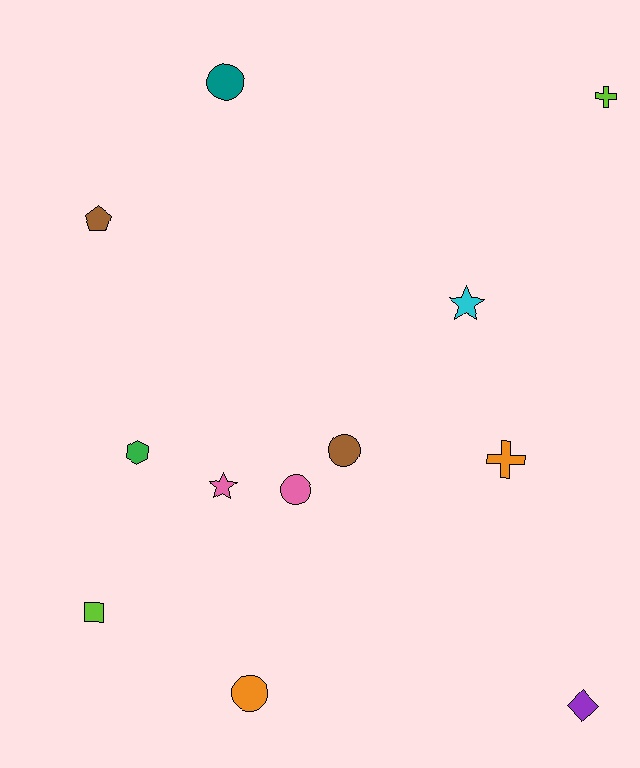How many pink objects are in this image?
There are 2 pink objects.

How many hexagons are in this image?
There is 1 hexagon.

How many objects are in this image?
There are 12 objects.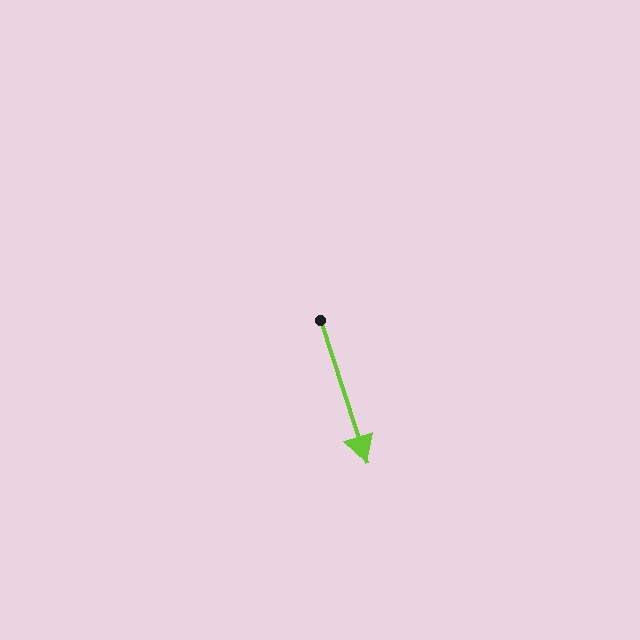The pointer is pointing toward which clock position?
Roughly 5 o'clock.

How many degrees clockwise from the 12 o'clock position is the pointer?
Approximately 162 degrees.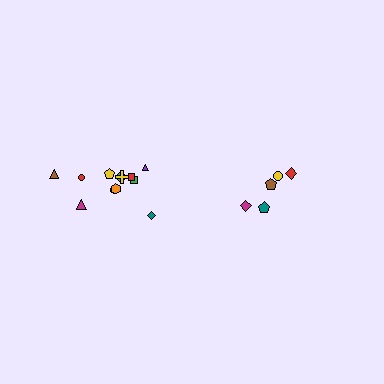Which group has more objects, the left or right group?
The left group.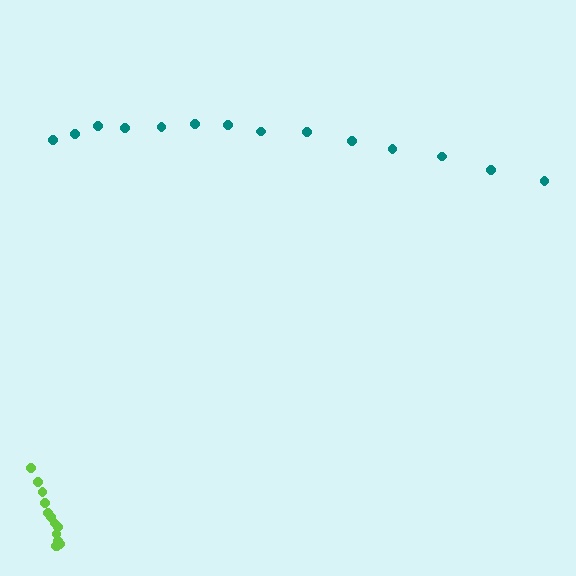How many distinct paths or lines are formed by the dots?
There are 2 distinct paths.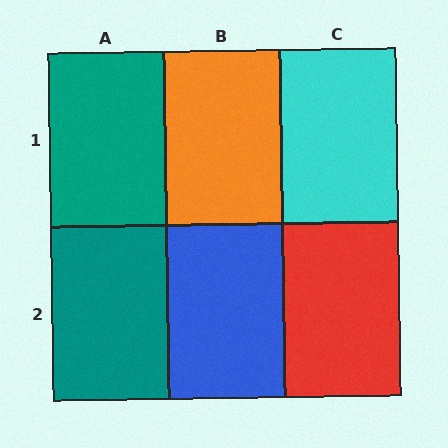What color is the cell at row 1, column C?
Cyan.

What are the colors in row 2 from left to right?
Teal, blue, red.